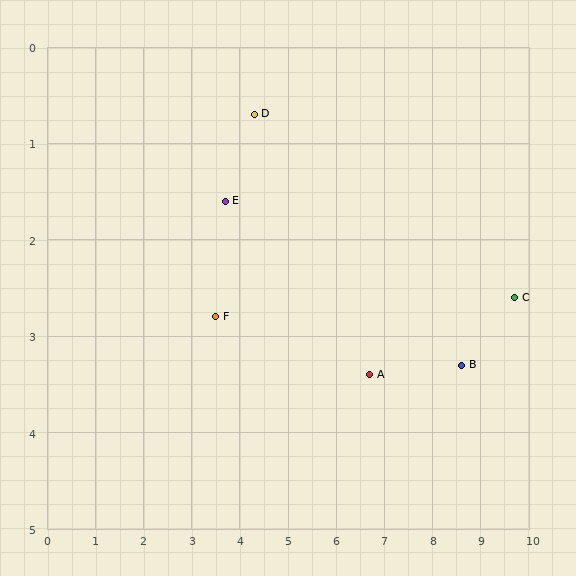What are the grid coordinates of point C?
Point C is at approximately (9.7, 2.6).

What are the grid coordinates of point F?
Point F is at approximately (3.5, 2.8).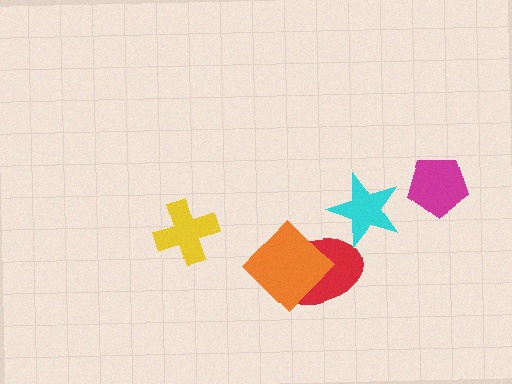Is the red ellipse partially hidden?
Yes, it is partially covered by another shape.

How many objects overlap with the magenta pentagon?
0 objects overlap with the magenta pentagon.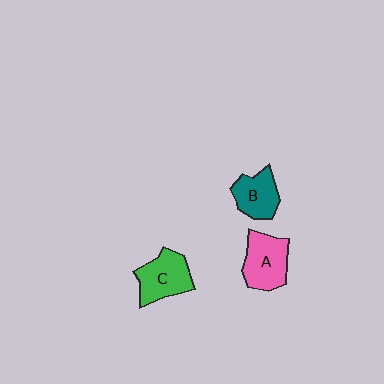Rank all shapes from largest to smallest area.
From largest to smallest: A (pink), C (green), B (teal).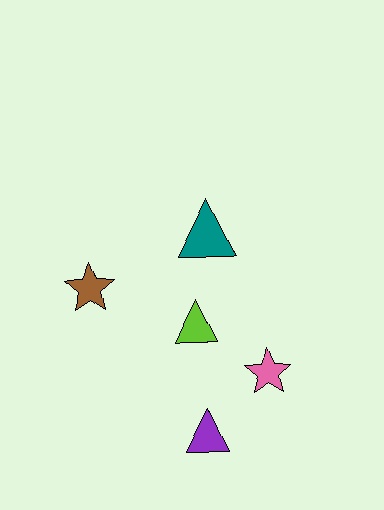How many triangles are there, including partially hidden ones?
There are 3 triangles.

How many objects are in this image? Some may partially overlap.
There are 5 objects.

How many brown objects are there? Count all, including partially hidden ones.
There is 1 brown object.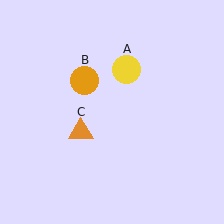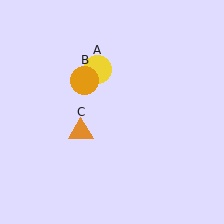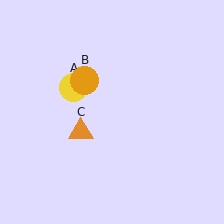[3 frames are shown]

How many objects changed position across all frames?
1 object changed position: yellow circle (object A).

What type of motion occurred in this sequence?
The yellow circle (object A) rotated counterclockwise around the center of the scene.